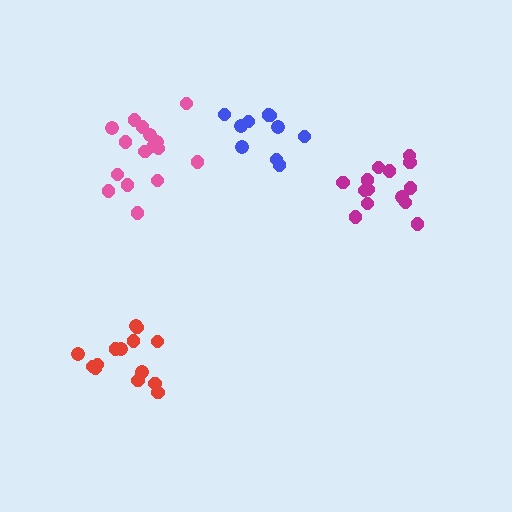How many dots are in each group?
Group 1: 10 dots, Group 2: 16 dots, Group 3: 14 dots, Group 4: 14 dots (54 total).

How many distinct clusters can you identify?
There are 4 distinct clusters.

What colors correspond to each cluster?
The clusters are colored: blue, pink, red, magenta.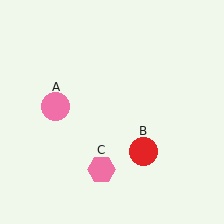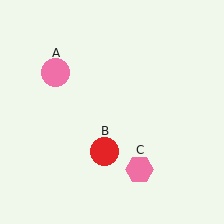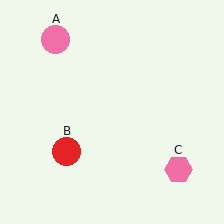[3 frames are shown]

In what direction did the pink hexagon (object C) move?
The pink hexagon (object C) moved right.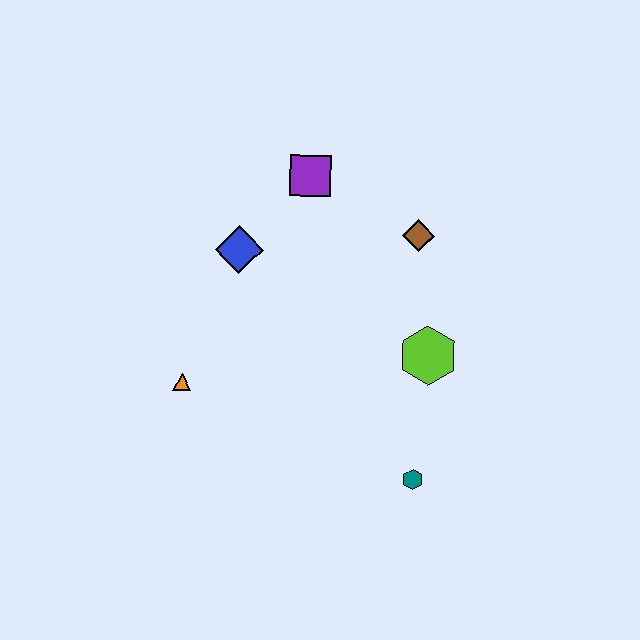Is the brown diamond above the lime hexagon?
Yes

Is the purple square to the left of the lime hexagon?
Yes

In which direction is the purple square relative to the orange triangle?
The purple square is above the orange triangle.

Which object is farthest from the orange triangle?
The brown diamond is farthest from the orange triangle.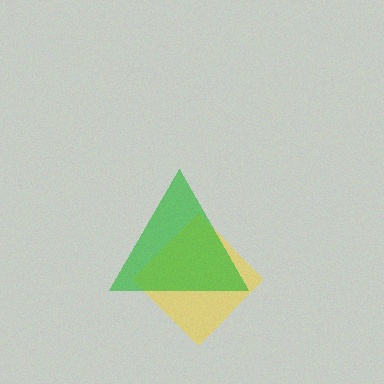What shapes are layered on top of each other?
The layered shapes are: a yellow diamond, a green triangle.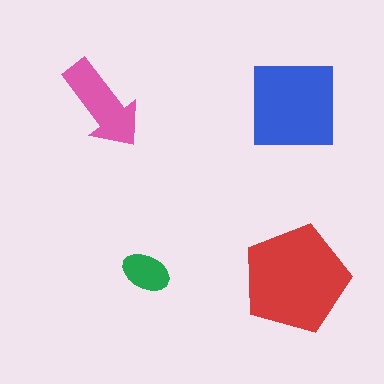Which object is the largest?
The red pentagon.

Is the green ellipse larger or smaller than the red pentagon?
Smaller.